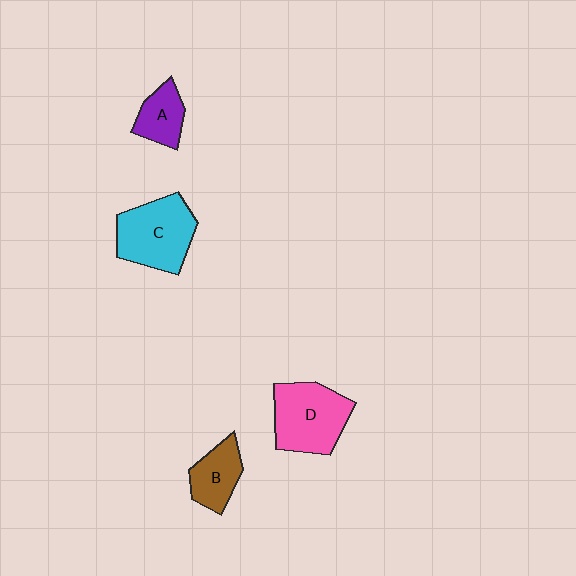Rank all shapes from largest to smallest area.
From largest to smallest: C (cyan), D (pink), B (brown), A (purple).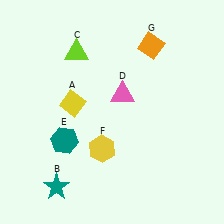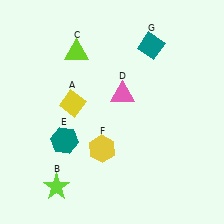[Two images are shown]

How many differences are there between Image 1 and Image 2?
There are 2 differences between the two images.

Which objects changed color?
B changed from teal to lime. G changed from orange to teal.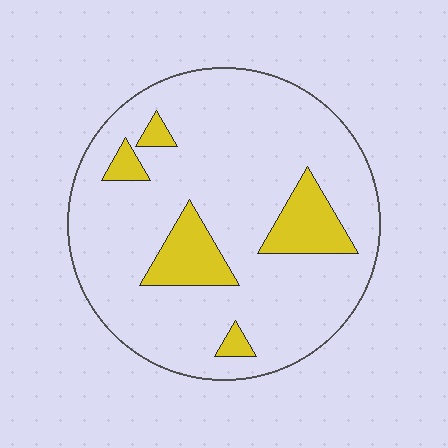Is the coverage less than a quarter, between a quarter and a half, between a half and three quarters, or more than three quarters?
Less than a quarter.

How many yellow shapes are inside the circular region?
5.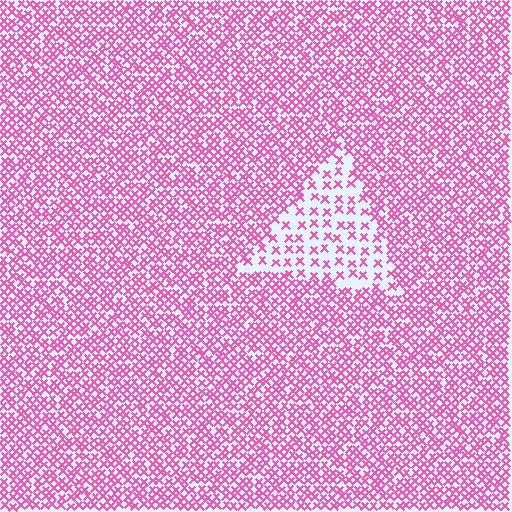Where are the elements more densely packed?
The elements are more densely packed outside the triangle boundary.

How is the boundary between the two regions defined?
The boundary is defined by a change in element density (approximately 2.4x ratio). All elements are the same color, size, and shape.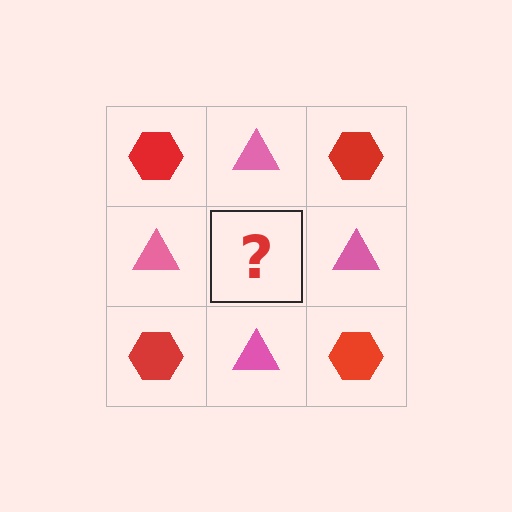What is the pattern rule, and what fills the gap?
The rule is that it alternates red hexagon and pink triangle in a checkerboard pattern. The gap should be filled with a red hexagon.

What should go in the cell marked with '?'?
The missing cell should contain a red hexagon.